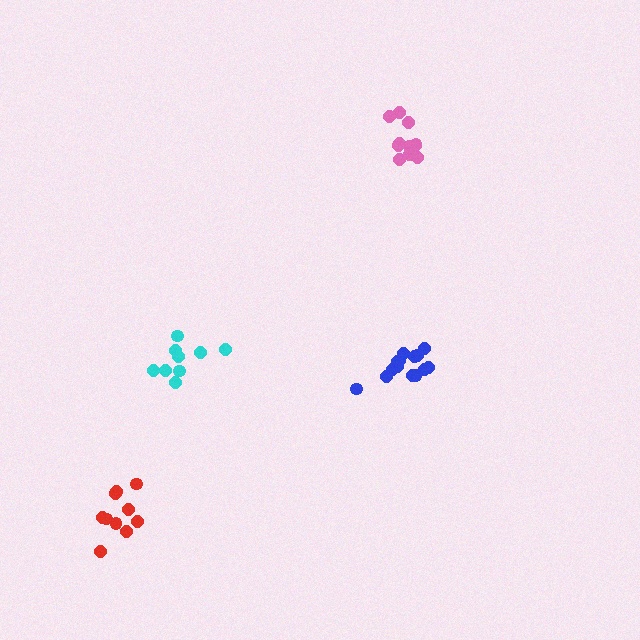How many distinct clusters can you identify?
There are 4 distinct clusters.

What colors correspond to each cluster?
The clusters are colored: red, blue, pink, cyan.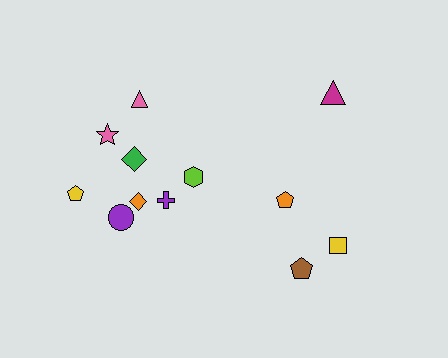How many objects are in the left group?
There are 8 objects.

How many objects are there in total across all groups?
There are 12 objects.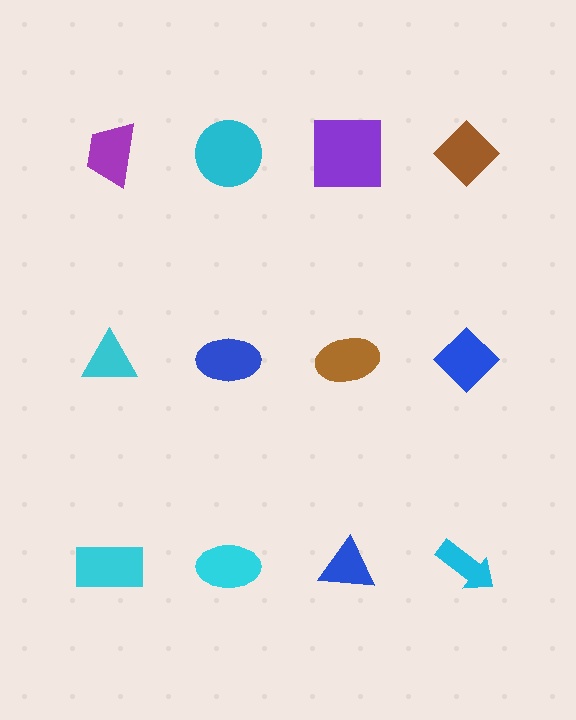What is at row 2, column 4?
A blue diamond.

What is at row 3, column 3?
A blue triangle.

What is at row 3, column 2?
A cyan ellipse.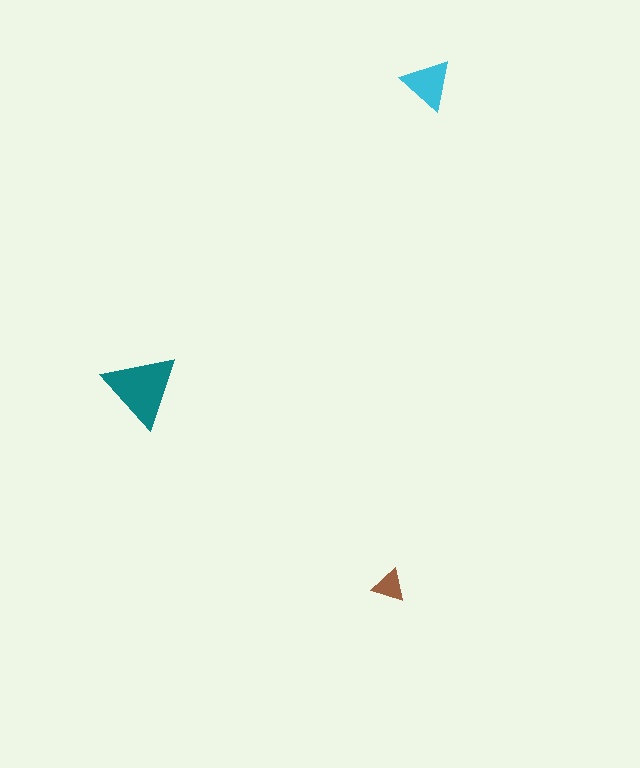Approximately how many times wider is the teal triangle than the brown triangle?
About 2.5 times wider.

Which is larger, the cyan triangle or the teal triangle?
The teal one.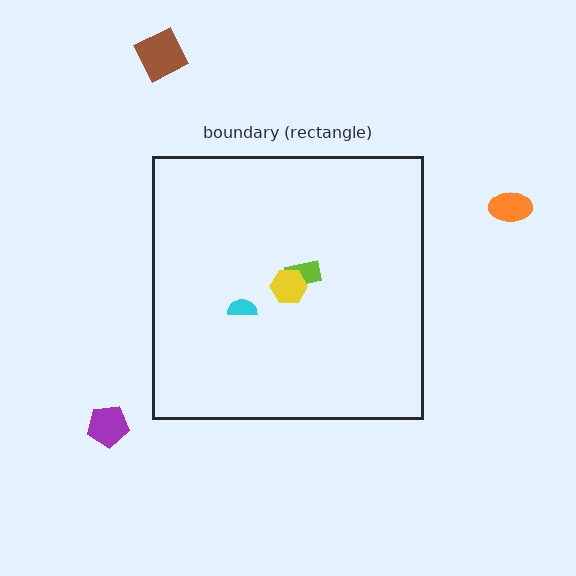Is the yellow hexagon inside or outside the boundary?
Inside.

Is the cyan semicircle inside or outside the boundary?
Inside.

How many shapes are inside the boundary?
3 inside, 3 outside.